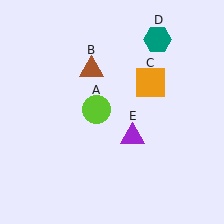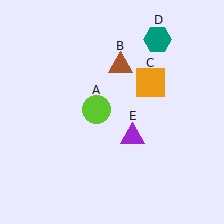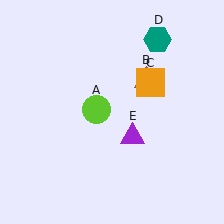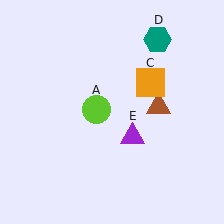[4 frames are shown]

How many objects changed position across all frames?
1 object changed position: brown triangle (object B).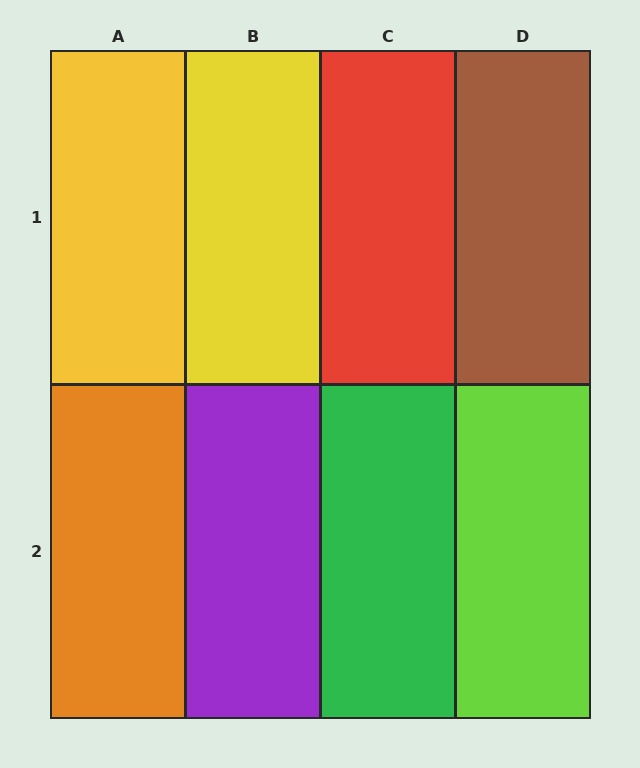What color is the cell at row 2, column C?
Green.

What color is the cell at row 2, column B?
Purple.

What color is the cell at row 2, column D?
Lime.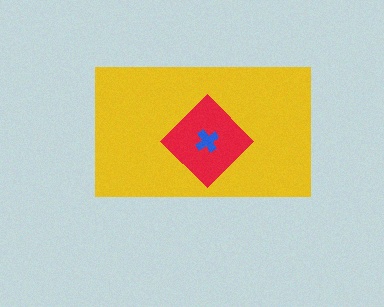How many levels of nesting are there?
3.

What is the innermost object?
The blue cross.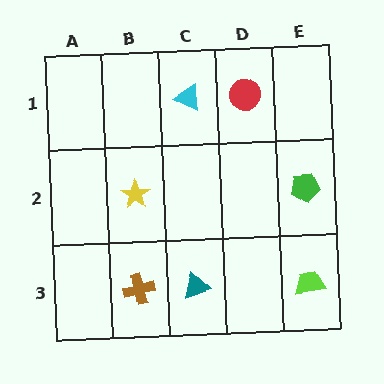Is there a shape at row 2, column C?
No, that cell is empty.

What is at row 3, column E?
A lime trapezoid.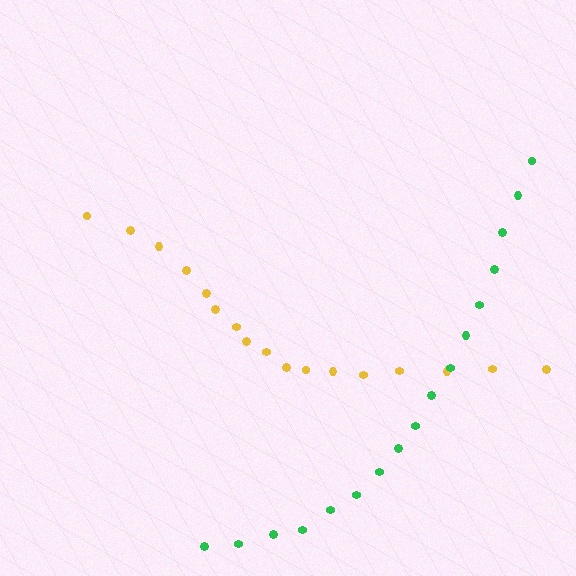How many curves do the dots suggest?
There are 2 distinct paths.